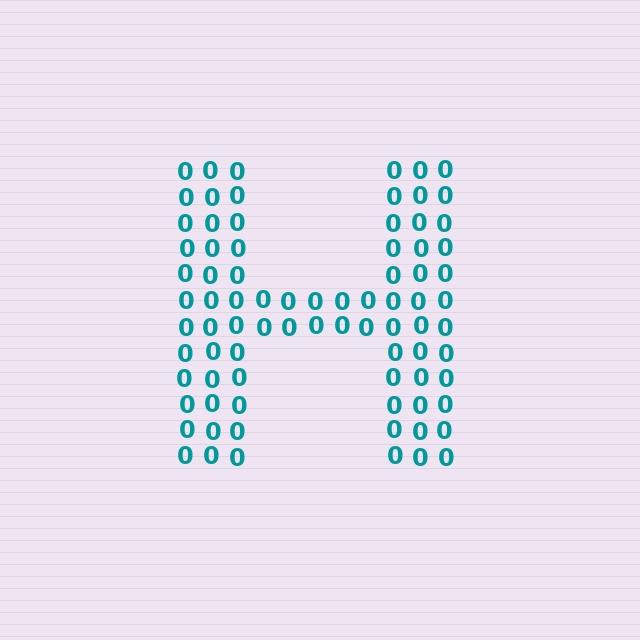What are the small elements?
The small elements are digit 0's.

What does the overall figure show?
The overall figure shows the letter H.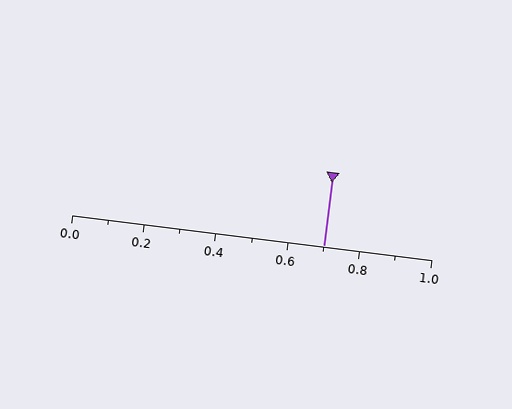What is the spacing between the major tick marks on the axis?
The major ticks are spaced 0.2 apart.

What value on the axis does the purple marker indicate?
The marker indicates approximately 0.7.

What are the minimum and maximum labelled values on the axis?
The axis runs from 0.0 to 1.0.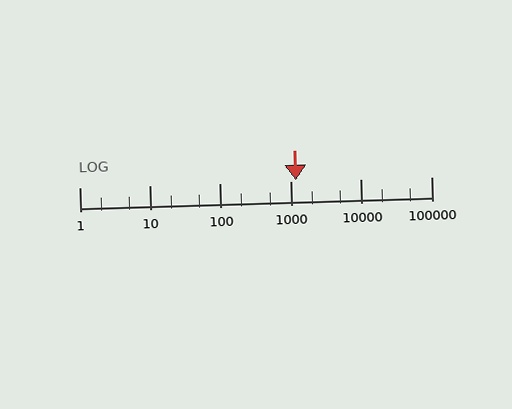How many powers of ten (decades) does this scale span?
The scale spans 5 decades, from 1 to 100000.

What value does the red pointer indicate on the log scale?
The pointer indicates approximately 1200.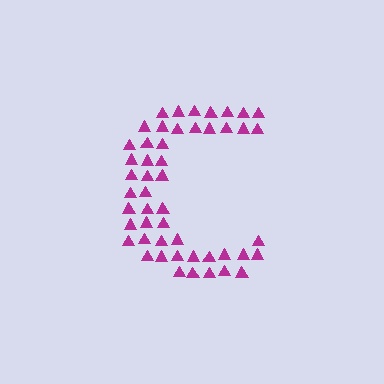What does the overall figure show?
The overall figure shows the letter C.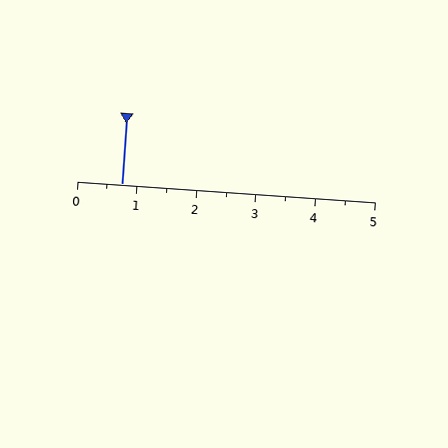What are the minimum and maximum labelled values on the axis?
The axis runs from 0 to 5.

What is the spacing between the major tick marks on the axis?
The major ticks are spaced 1 apart.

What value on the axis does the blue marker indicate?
The marker indicates approximately 0.8.